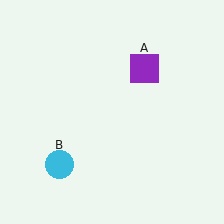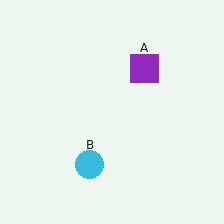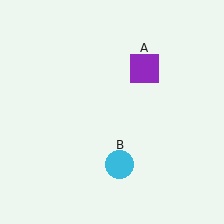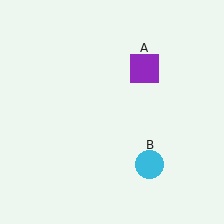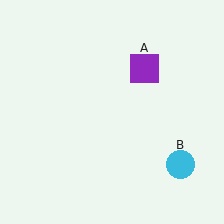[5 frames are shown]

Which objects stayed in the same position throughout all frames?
Purple square (object A) remained stationary.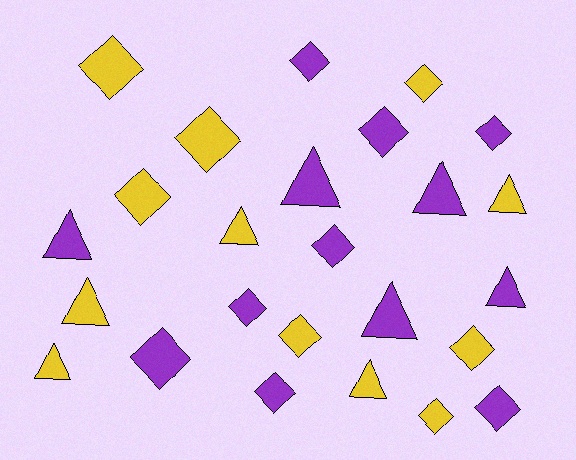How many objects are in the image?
There are 25 objects.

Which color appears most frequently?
Purple, with 13 objects.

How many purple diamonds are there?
There are 8 purple diamonds.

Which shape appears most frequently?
Diamond, with 15 objects.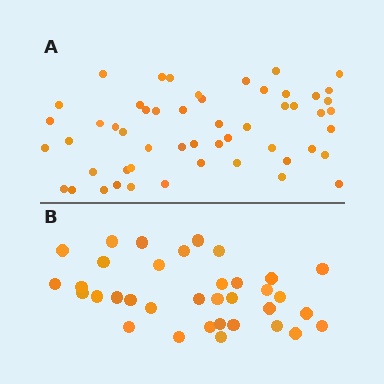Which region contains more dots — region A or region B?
Region A (the top region) has more dots.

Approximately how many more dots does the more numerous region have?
Region A has approximately 20 more dots than region B.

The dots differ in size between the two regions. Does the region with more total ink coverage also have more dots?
No. Region B has more total ink coverage because its dots are larger, but region A actually contains more individual dots. Total area can be misleading — the number of items is what matters here.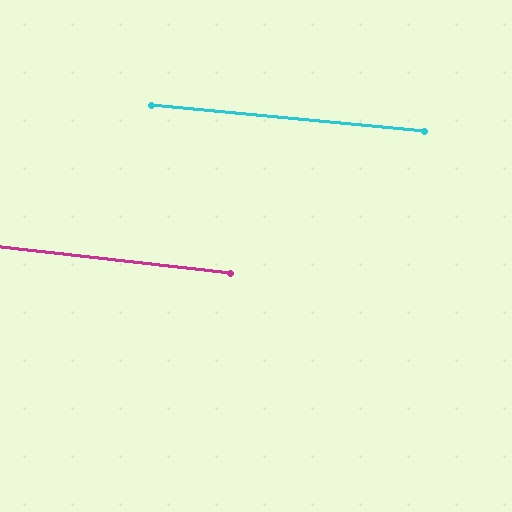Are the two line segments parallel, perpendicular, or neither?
Parallel — their directions differ by only 1.1°.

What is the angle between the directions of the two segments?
Approximately 1 degree.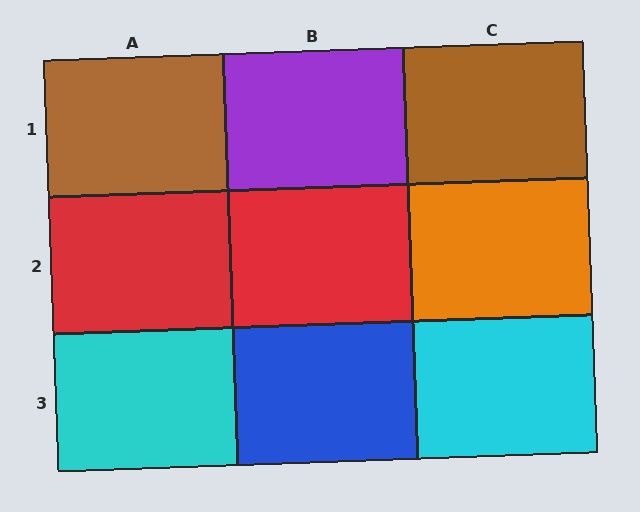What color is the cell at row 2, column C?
Orange.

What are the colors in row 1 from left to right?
Brown, purple, brown.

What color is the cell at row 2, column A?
Red.